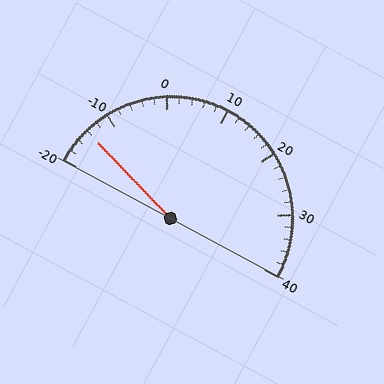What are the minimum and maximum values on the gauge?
The gauge ranges from -20 to 40.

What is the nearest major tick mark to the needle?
The nearest major tick mark is -10.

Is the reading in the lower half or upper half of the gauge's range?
The reading is in the lower half of the range (-20 to 40).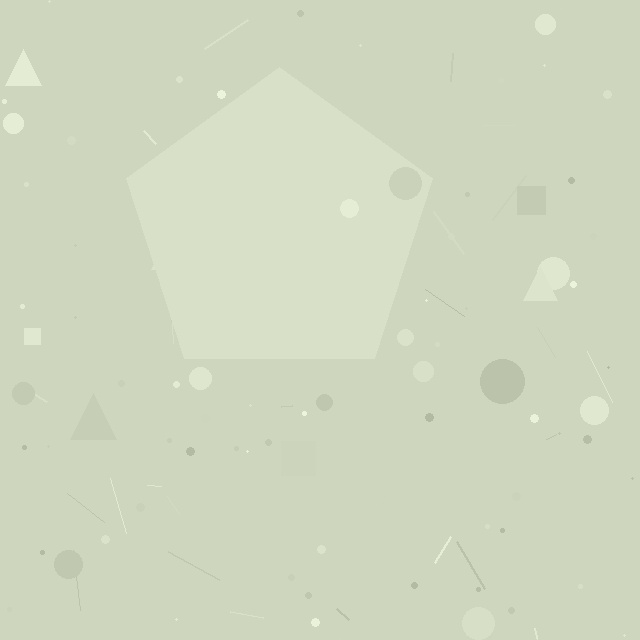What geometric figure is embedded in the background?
A pentagon is embedded in the background.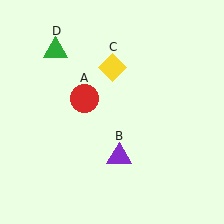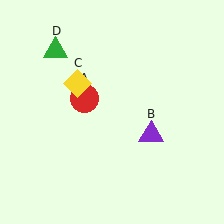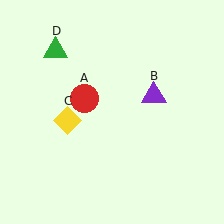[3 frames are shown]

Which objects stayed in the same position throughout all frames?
Red circle (object A) and green triangle (object D) remained stationary.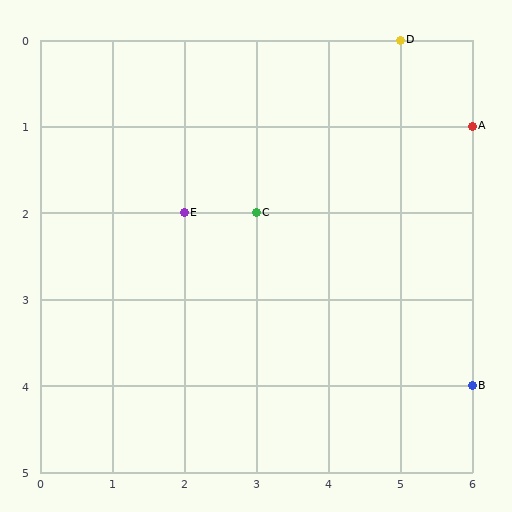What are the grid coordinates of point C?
Point C is at grid coordinates (3, 2).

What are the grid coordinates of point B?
Point B is at grid coordinates (6, 4).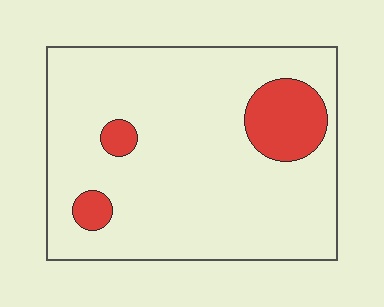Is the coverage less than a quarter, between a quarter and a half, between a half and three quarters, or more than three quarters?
Less than a quarter.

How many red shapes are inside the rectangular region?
3.